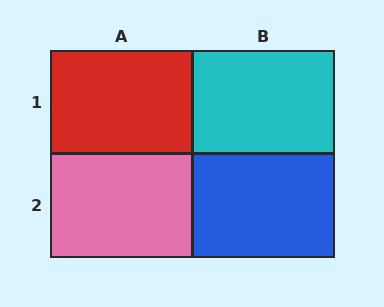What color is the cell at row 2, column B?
Blue.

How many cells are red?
1 cell is red.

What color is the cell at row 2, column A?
Pink.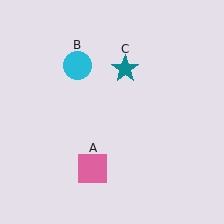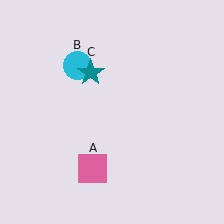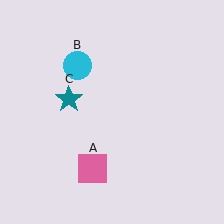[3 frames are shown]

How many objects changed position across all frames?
1 object changed position: teal star (object C).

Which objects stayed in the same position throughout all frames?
Pink square (object A) and cyan circle (object B) remained stationary.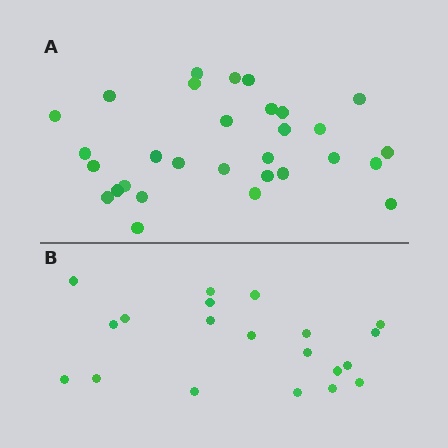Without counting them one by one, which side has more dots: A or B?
Region A (the top region) has more dots.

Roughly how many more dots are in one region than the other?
Region A has roughly 10 or so more dots than region B.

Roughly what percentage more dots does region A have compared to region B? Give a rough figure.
About 50% more.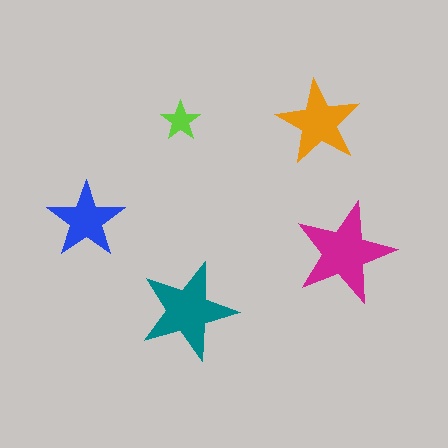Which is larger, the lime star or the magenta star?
The magenta one.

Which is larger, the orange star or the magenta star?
The magenta one.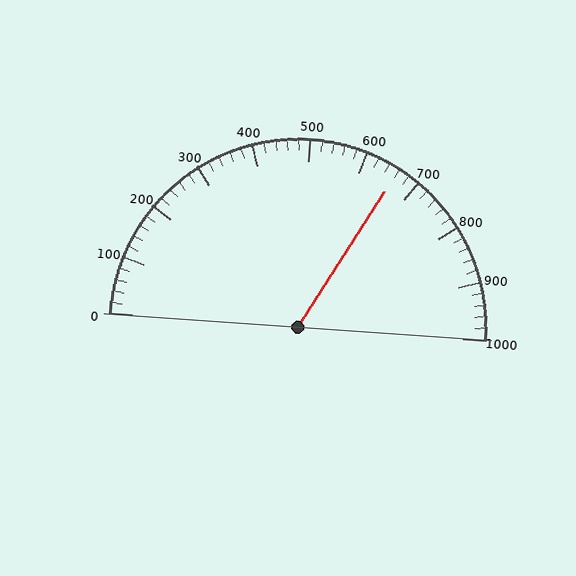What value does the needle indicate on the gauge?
The needle indicates approximately 660.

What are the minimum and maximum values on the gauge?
The gauge ranges from 0 to 1000.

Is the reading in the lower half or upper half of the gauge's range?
The reading is in the upper half of the range (0 to 1000).